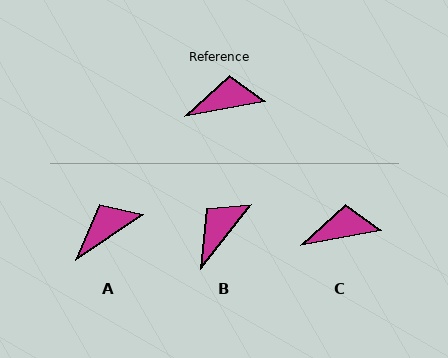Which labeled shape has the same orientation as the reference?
C.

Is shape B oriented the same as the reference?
No, it is off by about 42 degrees.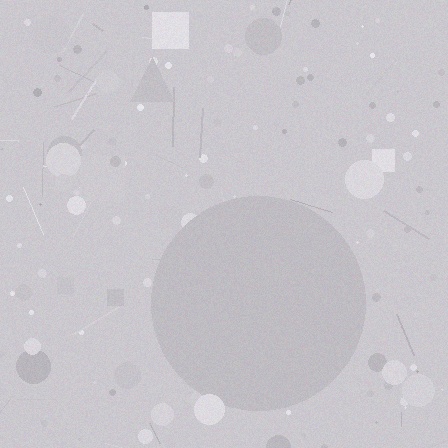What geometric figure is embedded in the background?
A circle is embedded in the background.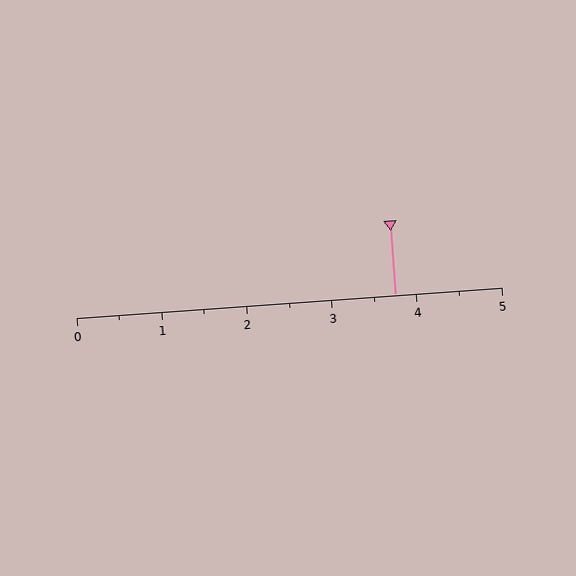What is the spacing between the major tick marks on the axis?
The major ticks are spaced 1 apart.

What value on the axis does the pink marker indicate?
The marker indicates approximately 3.8.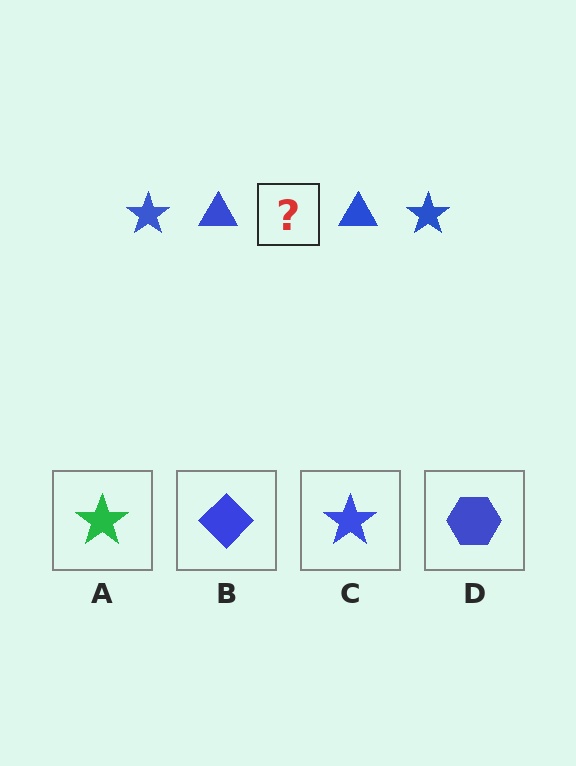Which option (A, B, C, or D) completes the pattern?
C.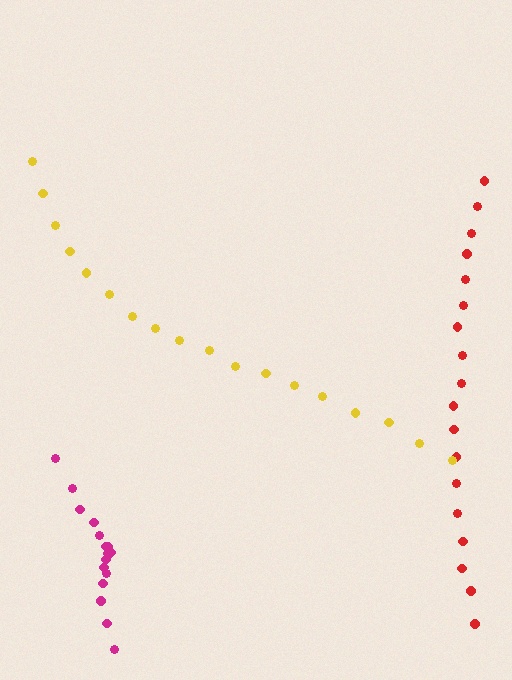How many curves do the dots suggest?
There are 3 distinct paths.